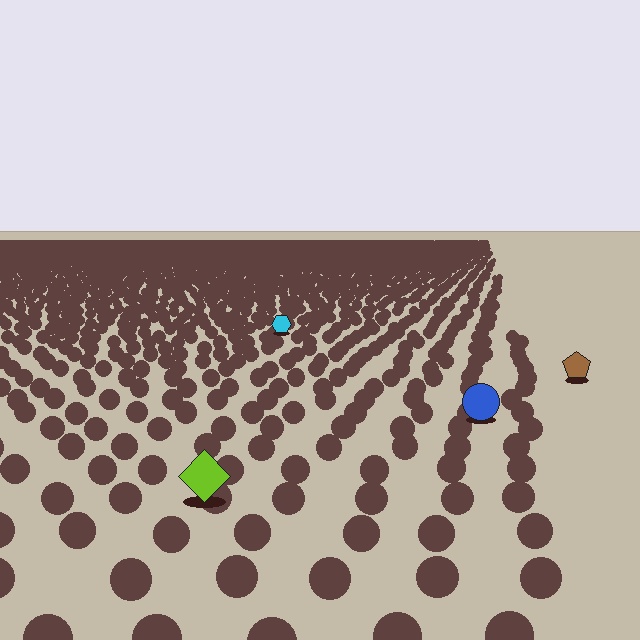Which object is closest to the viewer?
The lime diamond is closest. The texture marks near it are larger and more spread out.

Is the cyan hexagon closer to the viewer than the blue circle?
No. The blue circle is closer — you can tell from the texture gradient: the ground texture is coarser near it.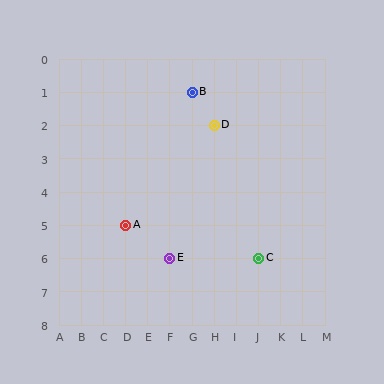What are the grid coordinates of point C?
Point C is at grid coordinates (J, 6).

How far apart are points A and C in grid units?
Points A and C are 6 columns and 1 row apart (about 6.1 grid units diagonally).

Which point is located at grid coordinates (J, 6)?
Point C is at (J, 6).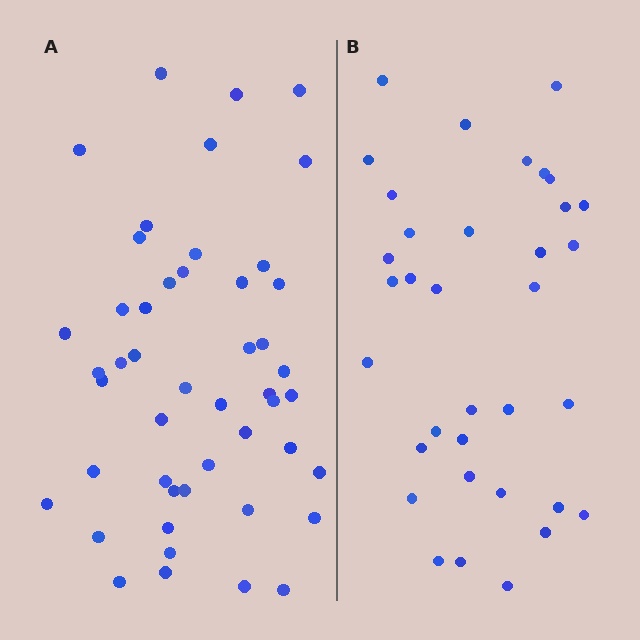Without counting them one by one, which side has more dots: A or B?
Region A (the left region) has more dots.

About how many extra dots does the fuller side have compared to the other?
Region A has approximately 15 more dots than region B.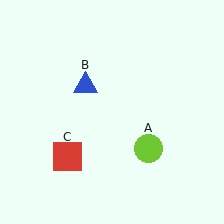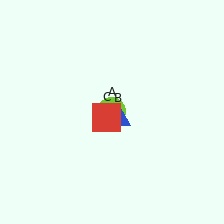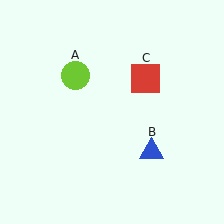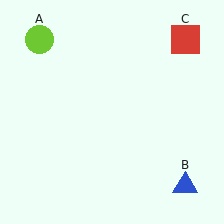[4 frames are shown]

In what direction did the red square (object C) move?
The red square (object C) moved up and to the right.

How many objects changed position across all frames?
3 objects changed position: lime circle (object A), blue triangle (object B), red square (object C).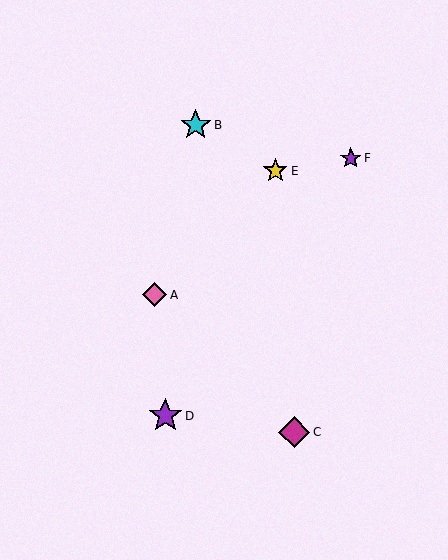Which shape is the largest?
The purple star (labeled D) is the largest.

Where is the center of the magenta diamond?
The center of the magenta diamond is at (294, 432).